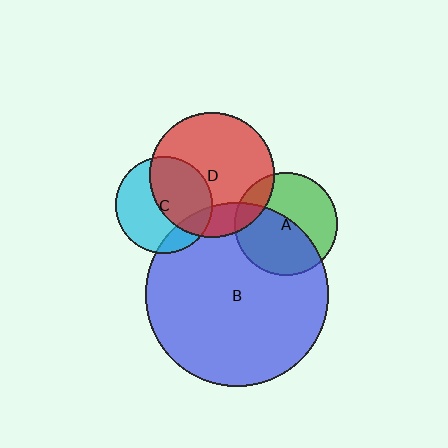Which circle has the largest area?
Circle B (blue).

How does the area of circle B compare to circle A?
Approximately 3.2 times.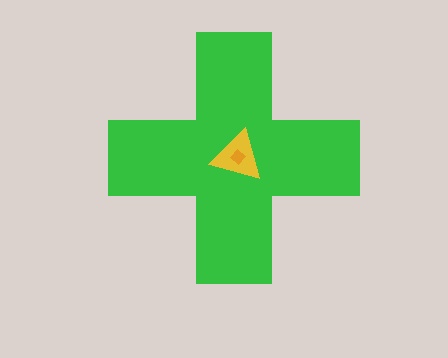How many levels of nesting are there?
3.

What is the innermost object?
The orange diamond.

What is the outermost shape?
The green cross.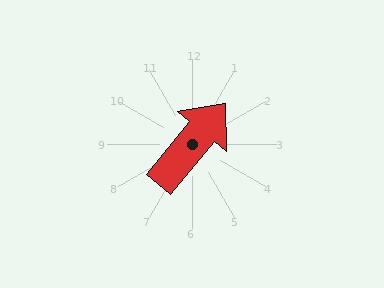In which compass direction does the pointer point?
Northeast.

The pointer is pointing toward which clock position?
Roughly 1 o'clock.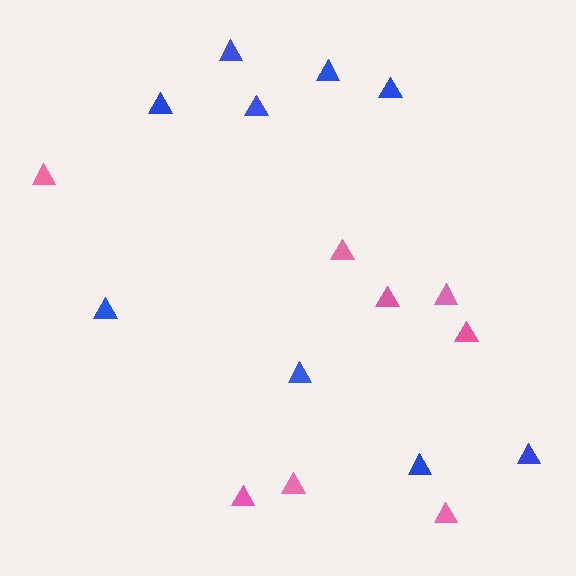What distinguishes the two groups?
There are 2 groups: one group of pink triangles (8) and one group of blue triangles (9).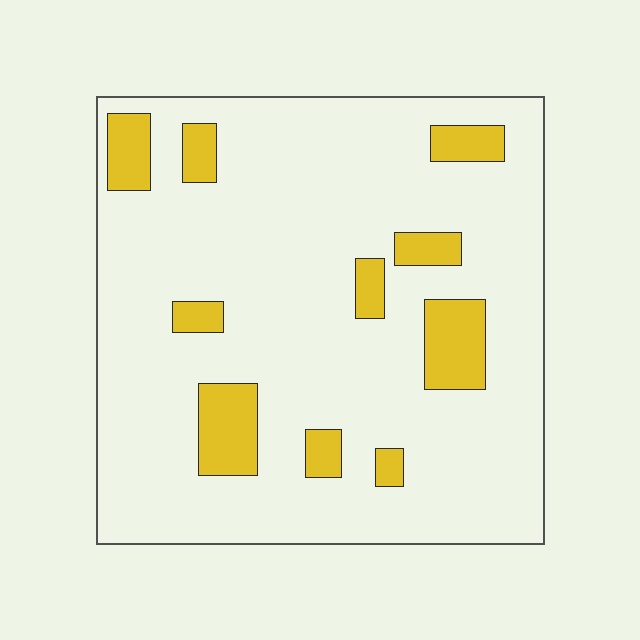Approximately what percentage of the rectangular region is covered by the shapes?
Approximately 15%.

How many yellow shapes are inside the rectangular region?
10.